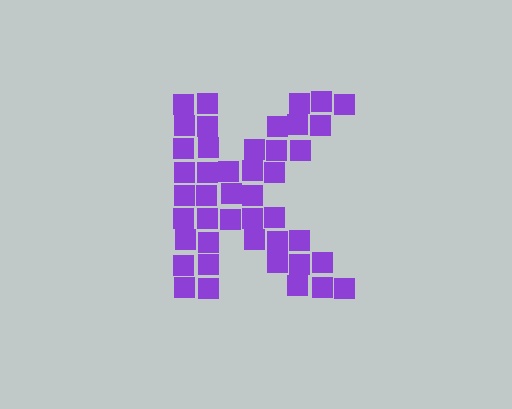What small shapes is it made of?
It is made of small squares.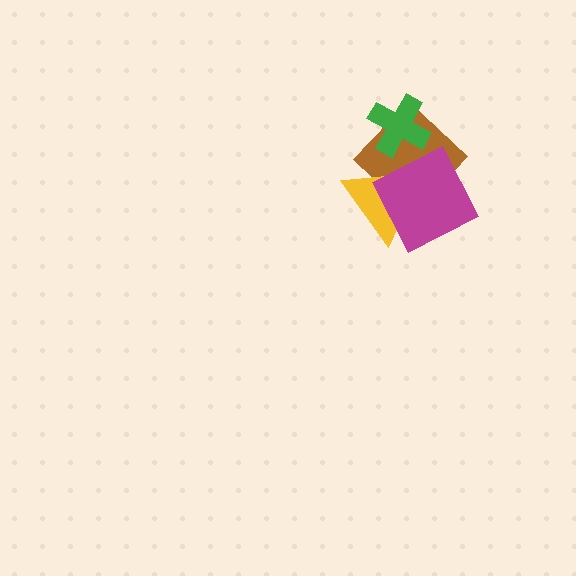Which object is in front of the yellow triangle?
The magenta square is in front of the yellow triangle.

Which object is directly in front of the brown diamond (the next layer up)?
The yellow triangle is directly in front of the brown diamond.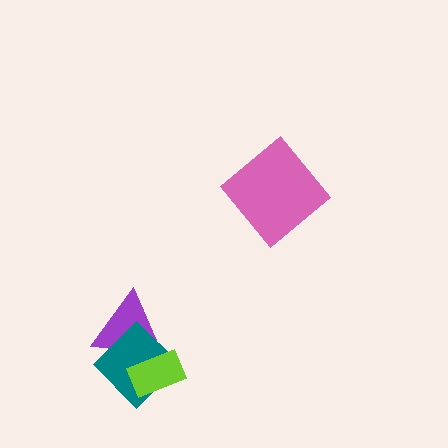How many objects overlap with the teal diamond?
2 objects overlap with the teal diamond.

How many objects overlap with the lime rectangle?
2 objects overlap with the lime rectangle.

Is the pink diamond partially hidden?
No, no other shape covers it.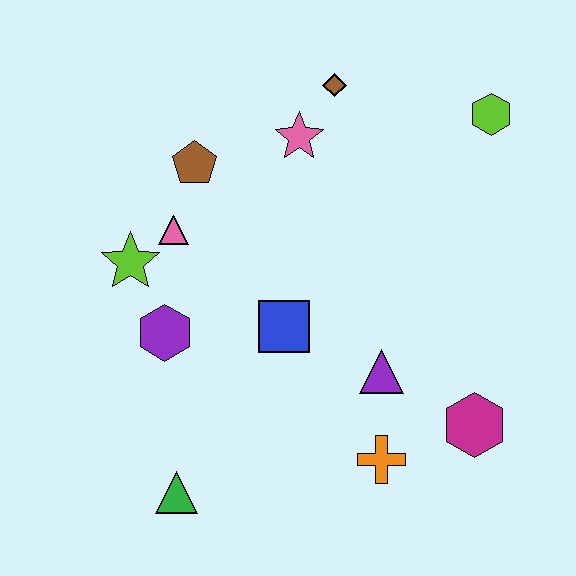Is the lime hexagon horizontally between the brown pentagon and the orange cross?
No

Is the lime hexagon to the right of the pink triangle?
Yes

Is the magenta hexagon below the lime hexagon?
Yes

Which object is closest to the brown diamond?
The pink star is closest to the brown diamond.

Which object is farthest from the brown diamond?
The green triangle is farthest from the brown diamond.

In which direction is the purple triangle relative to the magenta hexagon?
The purple triangle is to the left of the magenta hexagon.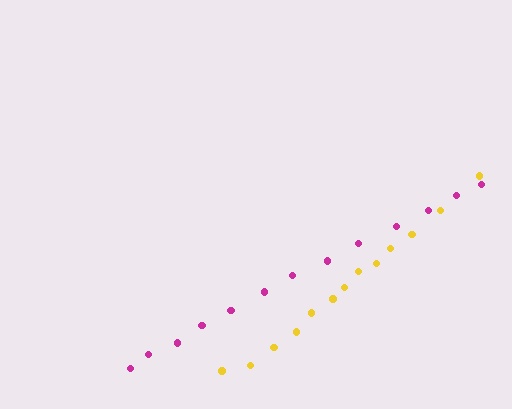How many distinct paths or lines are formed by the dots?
There are 2 distinct paths.